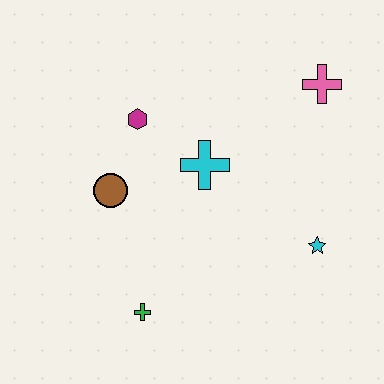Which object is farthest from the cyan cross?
The green cross is farthest from the cyan cross.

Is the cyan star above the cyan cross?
No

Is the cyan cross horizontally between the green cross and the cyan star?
Yes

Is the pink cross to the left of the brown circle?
No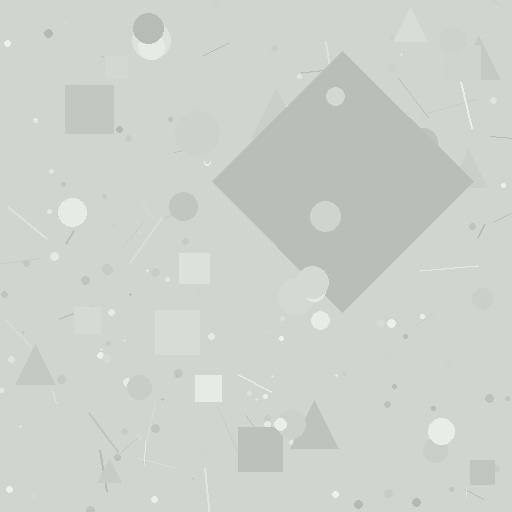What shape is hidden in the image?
A diamond is hidden in the image.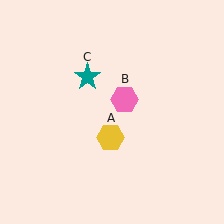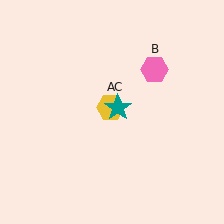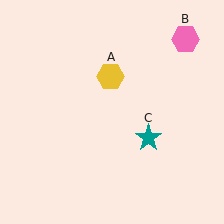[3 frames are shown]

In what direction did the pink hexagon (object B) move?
The pink hexagon (object B) moved up and to the right.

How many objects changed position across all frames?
3 objects changed position: yellow hexagon (object A), pink hexagon (object B), teal star (object C).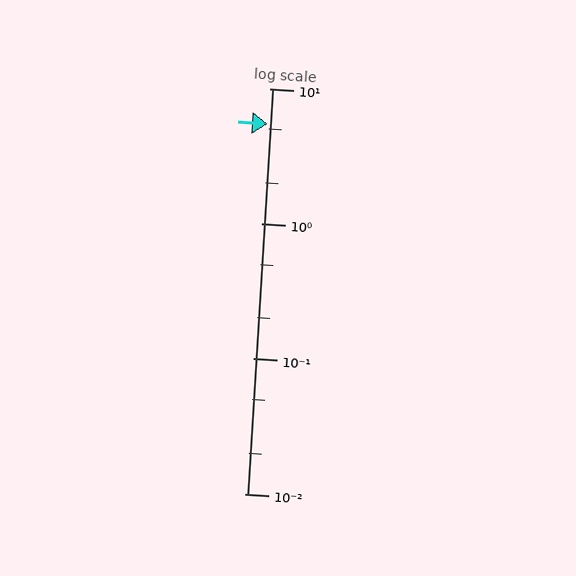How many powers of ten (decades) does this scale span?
The scale spans 3 decades, from 0.01 to 10.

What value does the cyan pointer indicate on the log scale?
The pointer indicates approximately 5.5.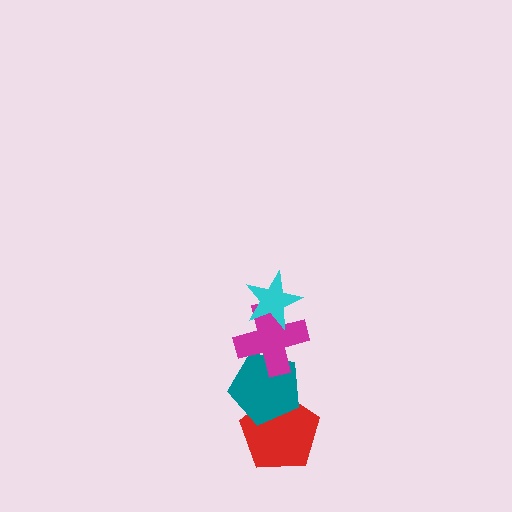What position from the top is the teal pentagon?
The teal pentagon is 3rd from the top.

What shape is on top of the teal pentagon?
The magenta cross is on top of the teal pentagon.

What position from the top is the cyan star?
The cyan star is 1st from the top.